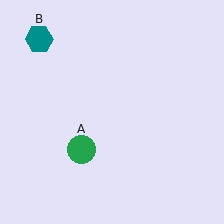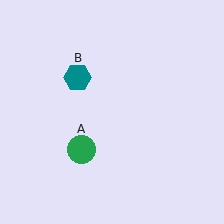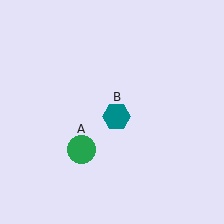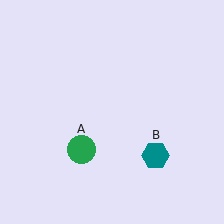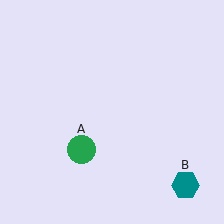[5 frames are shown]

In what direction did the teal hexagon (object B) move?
The teal hexagon (object B) moved down and to the right.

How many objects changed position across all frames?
1 object changed position: teal hexagon (object B).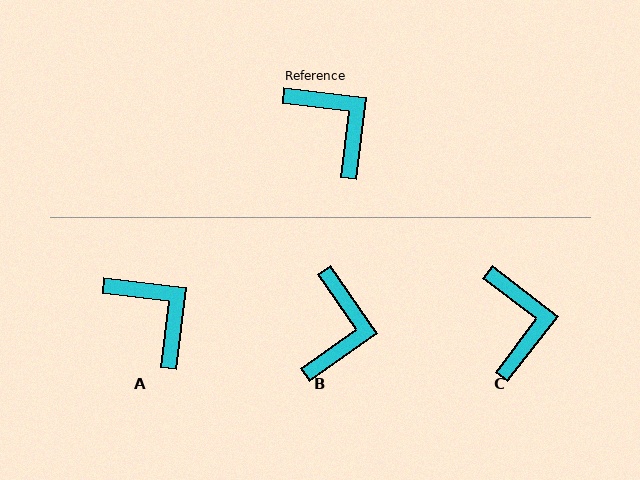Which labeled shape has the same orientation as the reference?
A.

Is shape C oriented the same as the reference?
No, it is off by about 31 degrees.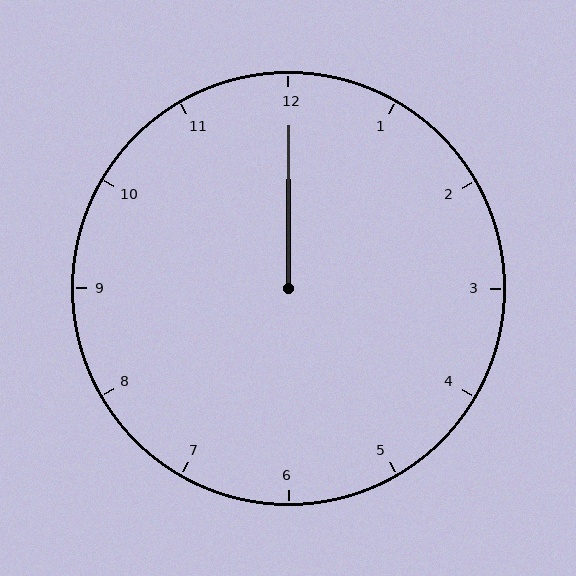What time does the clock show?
12:00.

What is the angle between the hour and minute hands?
Approximately 0 degrees.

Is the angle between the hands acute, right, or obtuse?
It is acute.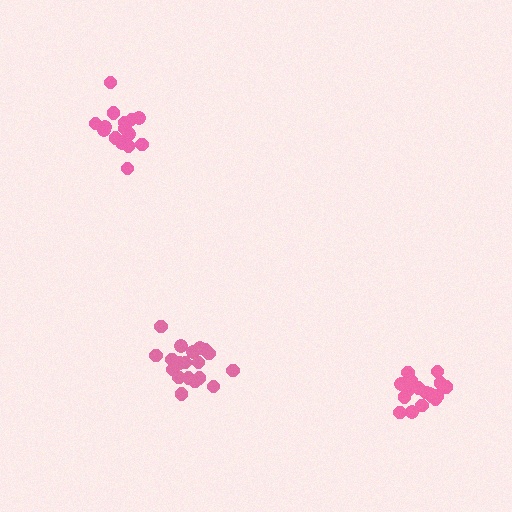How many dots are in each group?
Group 1: 19 dots, Group 2: 15 dots, Group 3: 19 dots (53 total).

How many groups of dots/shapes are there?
There are 3 groups.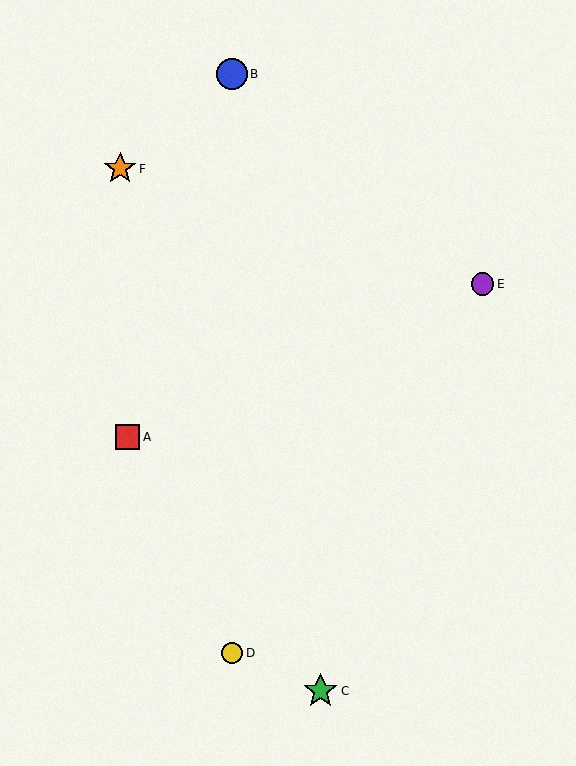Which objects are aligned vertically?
Objects B, D are aligned vertically.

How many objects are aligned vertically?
2 objects (B, D) are aligned vertically.